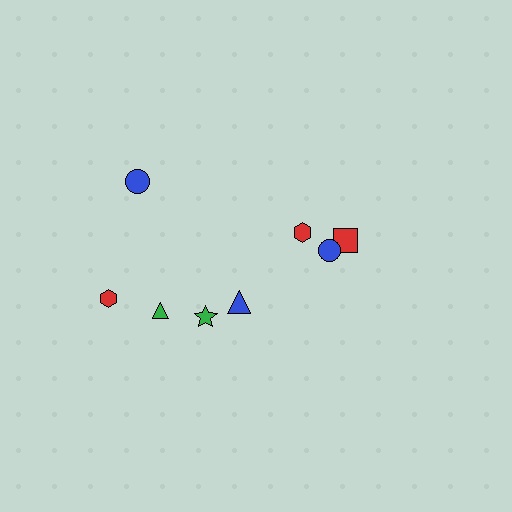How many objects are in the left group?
There are 5 objects.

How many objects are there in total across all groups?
There are 8 objects.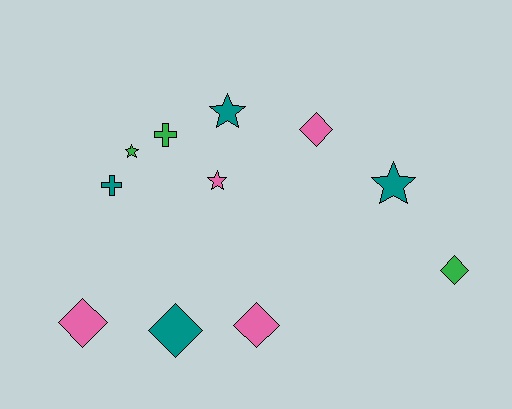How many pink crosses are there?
There are no pink crosses.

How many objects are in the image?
There are 11 objects.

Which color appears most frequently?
Teal, with 4 objects.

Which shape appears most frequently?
Diamond, with 5 objects.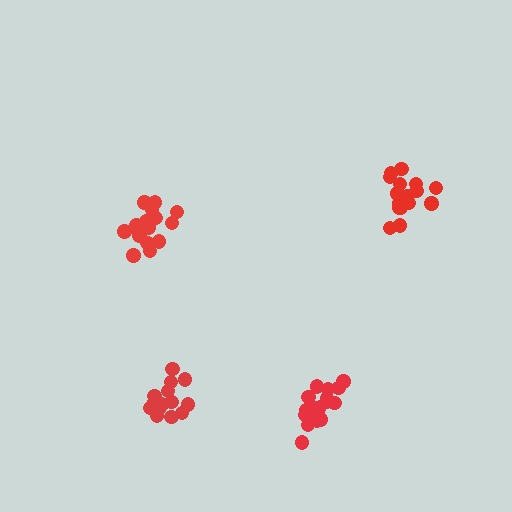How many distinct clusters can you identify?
There are 4 distinct clusters.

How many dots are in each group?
Group 1: 17 dots, Group 2: 16 dots, Group 3: 16 dots, Group 4: 18 dots (67 total).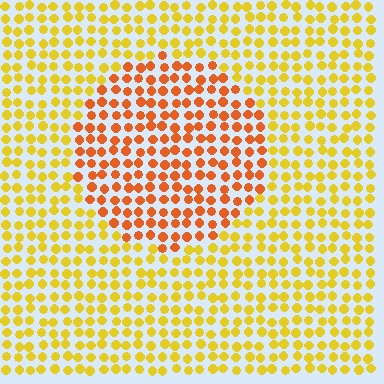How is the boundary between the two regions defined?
The boundary is defined purely by a slight shift in hue (about 34 degrees). Spacing, size, and orientation are identical on both sides.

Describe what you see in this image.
The image is filled with small yellow elements in a uniform arrangement. A circle-shaped region is visible where the elements are tinted to a slightly different hue, forming a subtle color boundary.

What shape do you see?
I see a circle.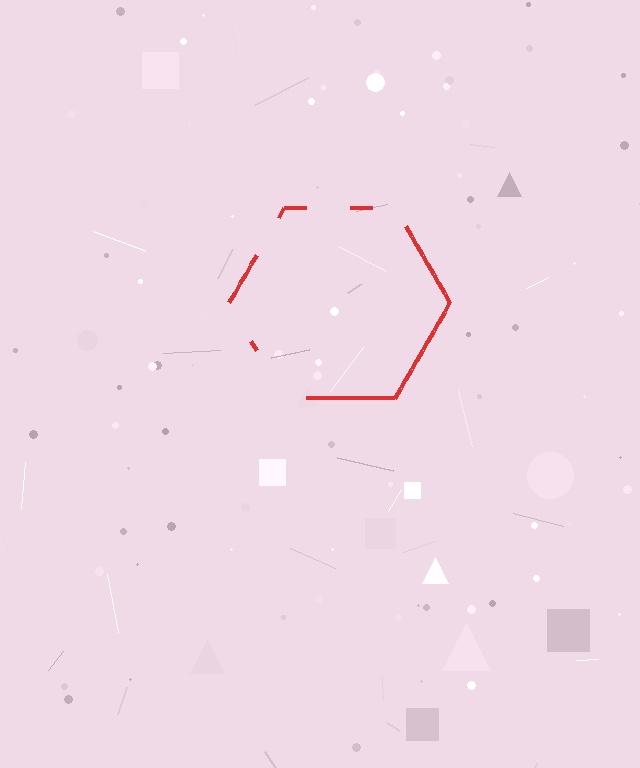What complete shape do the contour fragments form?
The contour fragments form a hexagon.